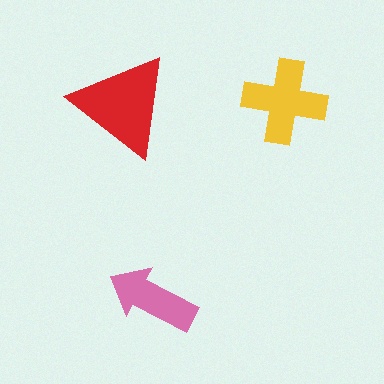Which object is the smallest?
The pink arrow.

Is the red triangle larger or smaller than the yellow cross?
Larger.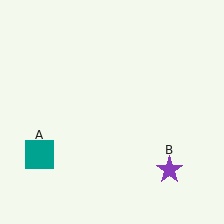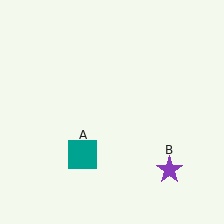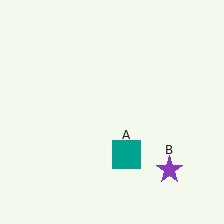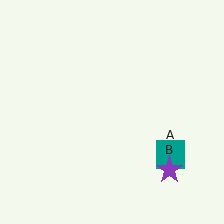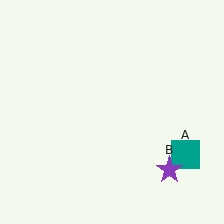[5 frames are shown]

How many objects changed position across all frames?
1 object changed position: teal square (object A).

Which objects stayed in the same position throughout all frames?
Purple star (object B) remained stationary.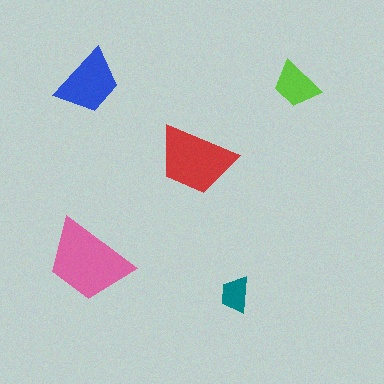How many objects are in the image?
There are 5 objects in the image.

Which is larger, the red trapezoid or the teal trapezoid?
The red one.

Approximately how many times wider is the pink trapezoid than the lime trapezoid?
About 2 times wider.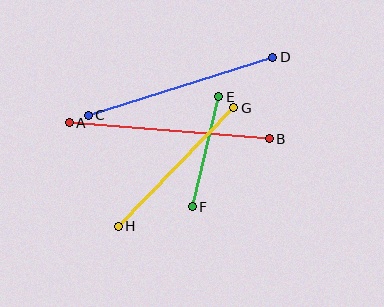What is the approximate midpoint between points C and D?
The midpoint is at approximately (181, 86) pixels.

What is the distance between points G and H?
The distance is approximately 165 pixels.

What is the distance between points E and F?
The distance is approximately 113 pixels.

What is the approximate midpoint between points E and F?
The midpoint is at approximately (205, 152) pixels.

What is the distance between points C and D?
The distance is approximately 194 pixels.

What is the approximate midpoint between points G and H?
The midpoint is at approximately (176, 167) pixels.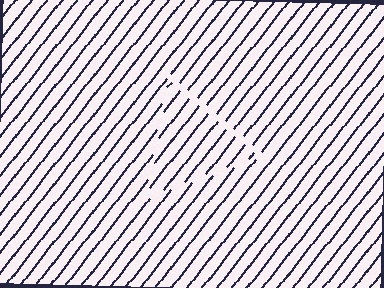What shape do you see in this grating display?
An illusory triangle. The interior of the shape contains the same grating, shifted by half a period — the contour is defined by the phase discontinuity where line-ends from the inner and outer gratings abut.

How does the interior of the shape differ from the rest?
The interior of the shape contains the same grating, shifted by half a period — the contour is defined by the phase discontinuity where line-ends from the inner and outer gratings abut.